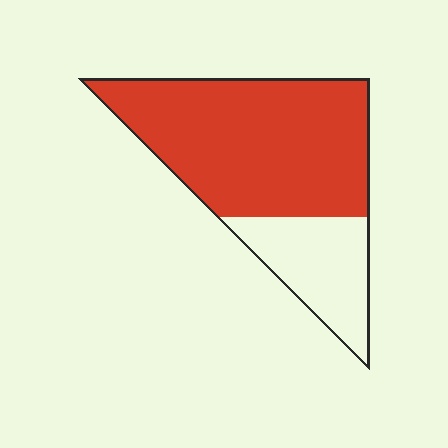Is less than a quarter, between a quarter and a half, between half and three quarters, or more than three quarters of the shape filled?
Between half and three quarters.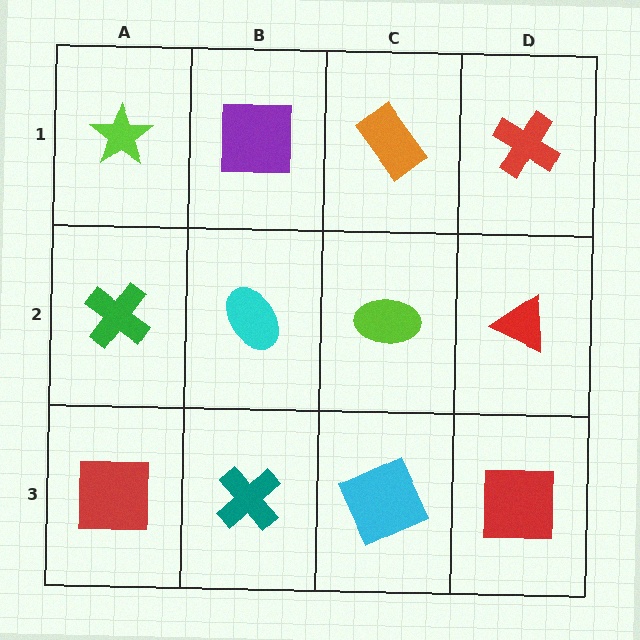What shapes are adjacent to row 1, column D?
A red triangle (row 2, column D), an orange rectangle (row 1, column C).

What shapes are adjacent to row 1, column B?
A cyan ellipse (row 2, column B), a lime star (row 1, column A), an orange rectangle (row 1, column C).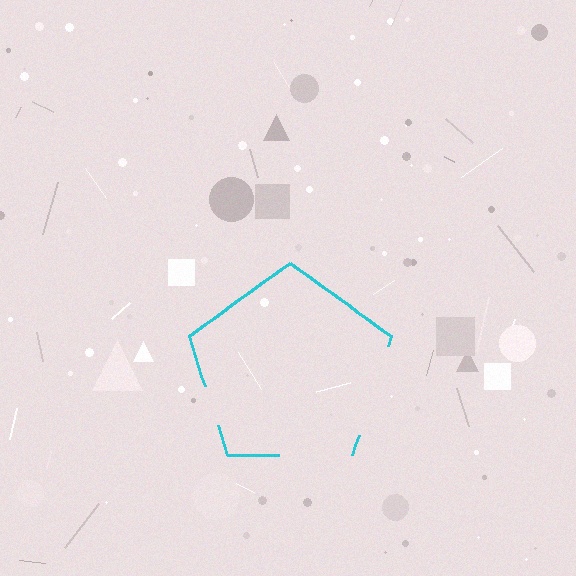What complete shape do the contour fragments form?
The contour fragments form a pentagon.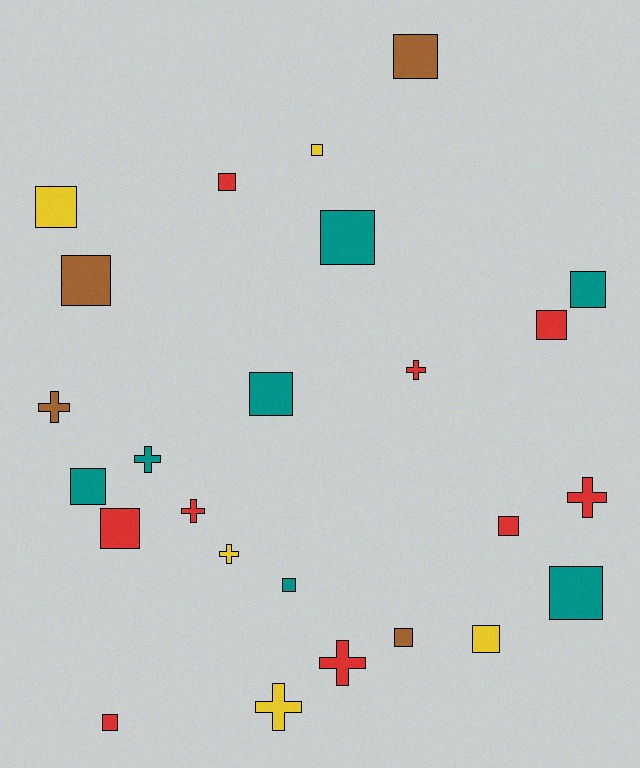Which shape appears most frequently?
Square, with 17 objects.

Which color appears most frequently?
Red, with 9 objects.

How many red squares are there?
There are 5 red squares.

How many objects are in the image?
There are 25 objects.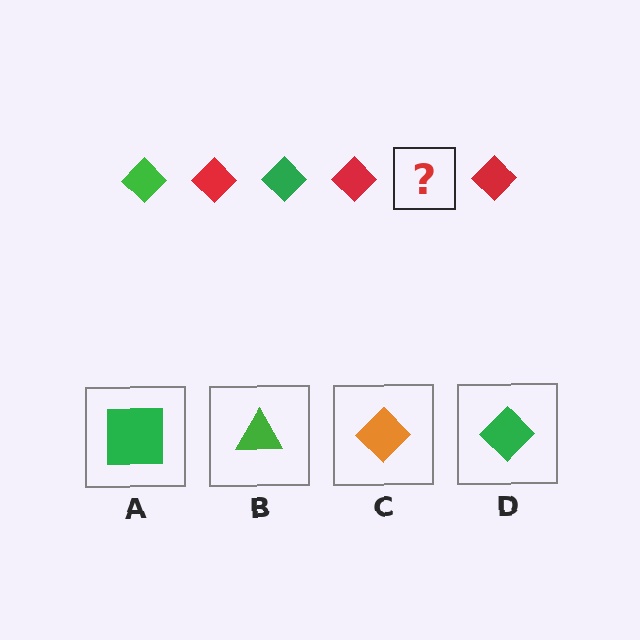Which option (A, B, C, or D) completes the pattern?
D.